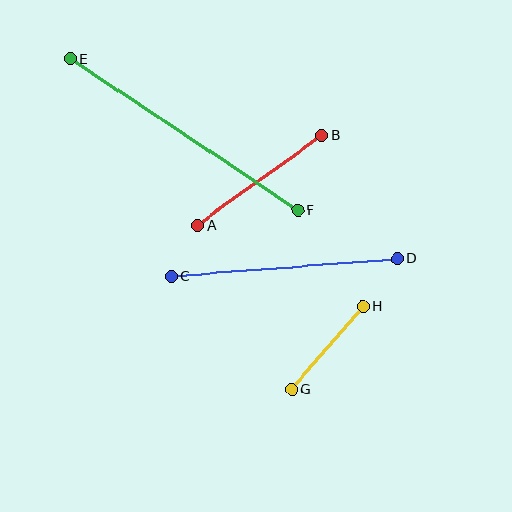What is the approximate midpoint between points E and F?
The midpoint is at approximately (184, 134) pixels.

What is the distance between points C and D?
The distance is approximately 226 pixels.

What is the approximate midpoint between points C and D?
The midpoint is at approximately (284, 267) pixels.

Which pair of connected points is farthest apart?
Points E and F are farthest apart.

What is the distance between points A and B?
The distance is approximately 153 pixels.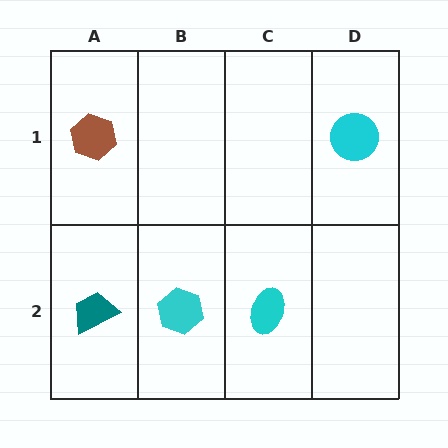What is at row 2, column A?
A teal trapezoid.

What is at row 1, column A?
A brown hexagon.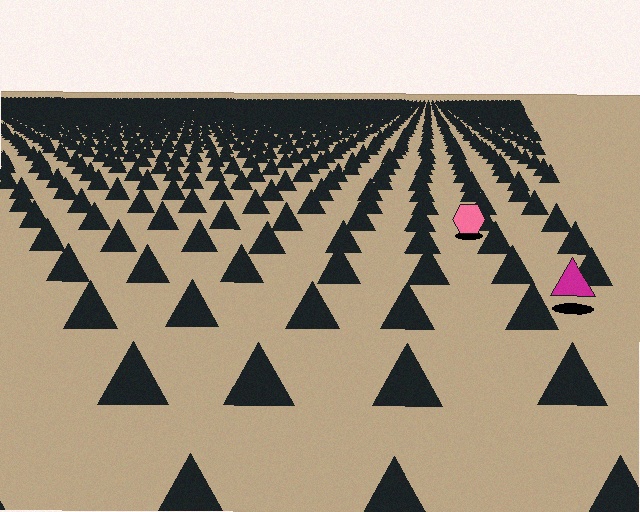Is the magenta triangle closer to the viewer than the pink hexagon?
Yes. The magenta triangle is closer — you can tell from the texture gradient: the ground texture is coarser near it.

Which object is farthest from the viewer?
The pink hexagon is farthest from the viewer. It appears smaller and the ground texture around it is denser.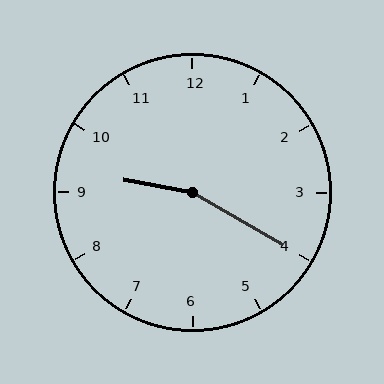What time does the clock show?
9:20.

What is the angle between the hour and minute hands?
Approximately 160 degrees.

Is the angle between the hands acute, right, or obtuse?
It is obtuse.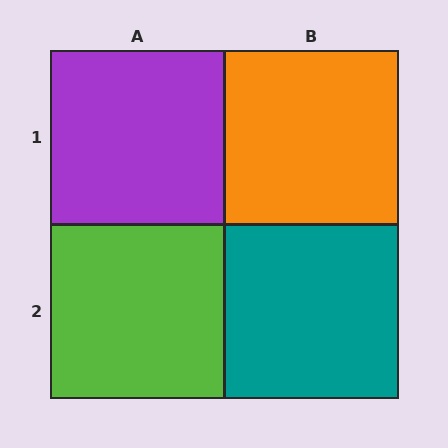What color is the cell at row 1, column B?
Orange.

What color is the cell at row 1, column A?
Purple.